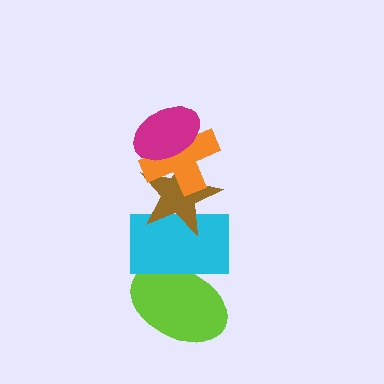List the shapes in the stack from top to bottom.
From top to bottom: the magenta ellipse, the orange cross, the brown star, the cyan rectangle, the lime ellipse.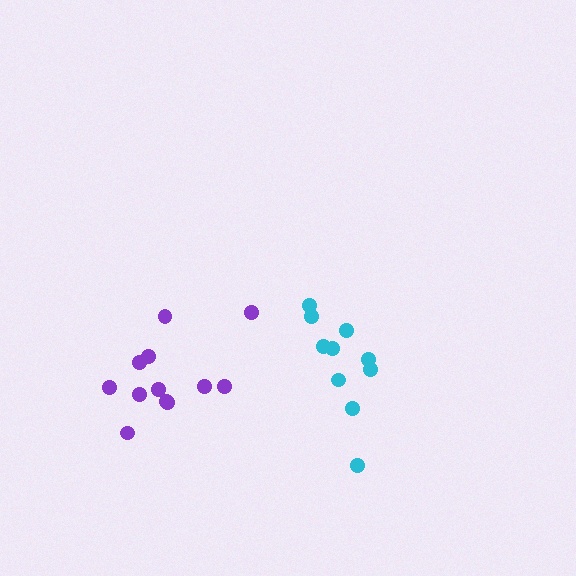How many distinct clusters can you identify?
There are 2 distinct clusters.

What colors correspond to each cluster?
The clusters are colored: cyan, purple.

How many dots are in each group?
Group 1: 10 dots, Group 2: 12 dots (22 total).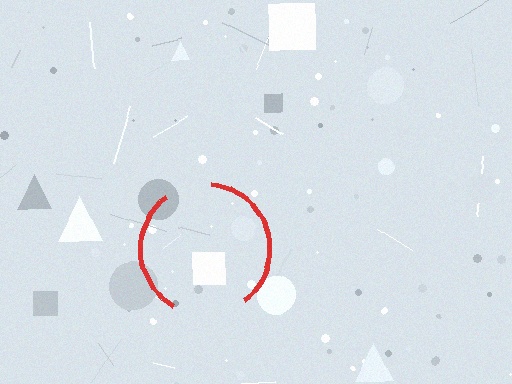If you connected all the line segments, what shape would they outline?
They would outline a circle.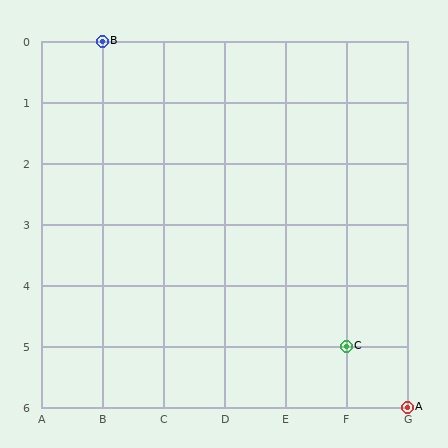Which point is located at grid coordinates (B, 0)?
Point B is at (B, 0).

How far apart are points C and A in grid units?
Points C and A are 1 column and 1 row apart (about 1.4 grid units diagonally).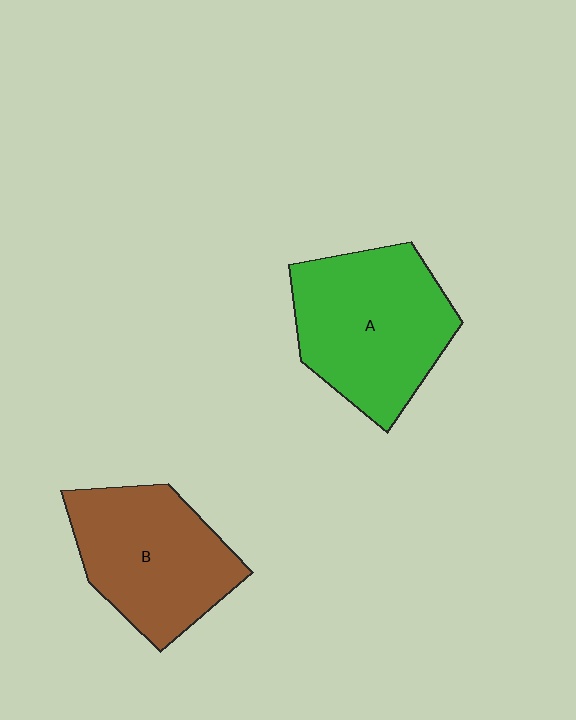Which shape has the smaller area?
Shape B (brown).